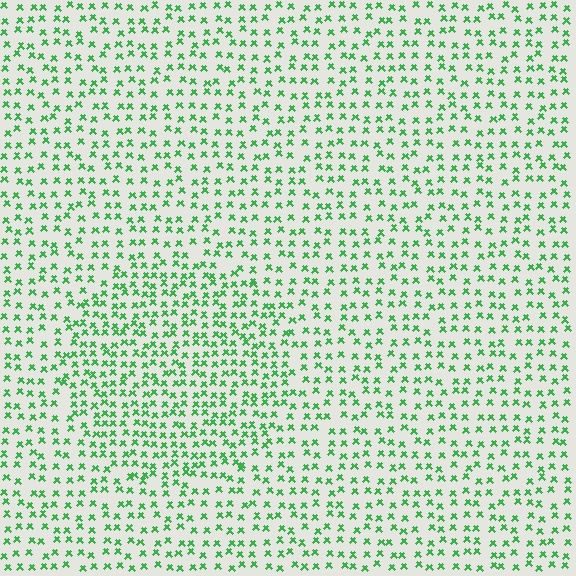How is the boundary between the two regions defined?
The boundary is defined by a change in element density (approximately 1.6x ratio). All elements are the same color, size, and shape.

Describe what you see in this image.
The image contains small green elements arranged at two different densities. A circle-shaped region is visible where the elements are more densely packed than the surrounding area.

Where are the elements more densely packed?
The elements are more densely packed inside the circle boundary.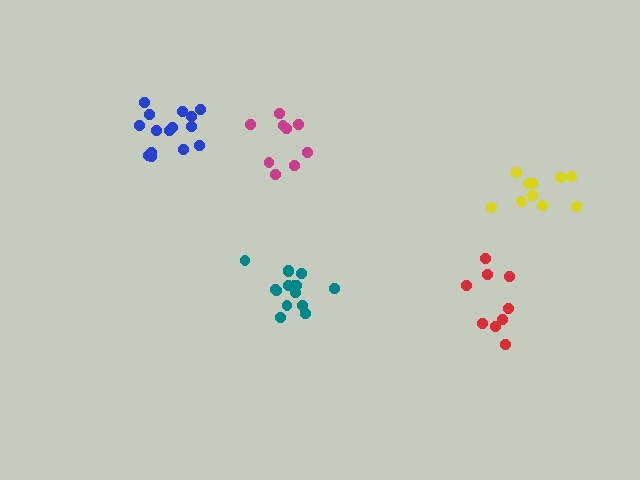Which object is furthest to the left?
The blue cluster is leftmost.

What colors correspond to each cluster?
The clusters are colored: red, teal, magenta, blue, yellow.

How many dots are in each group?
Group 1: 9 dots, Group 2: 15 dots, Group 3: 9 dots, Group 4: 15 dots, Group 5: 10 dots (58 total).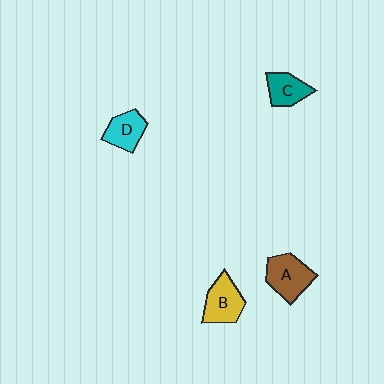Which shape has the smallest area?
Shape C (teal).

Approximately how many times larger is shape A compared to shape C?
Approximately 1.5 times.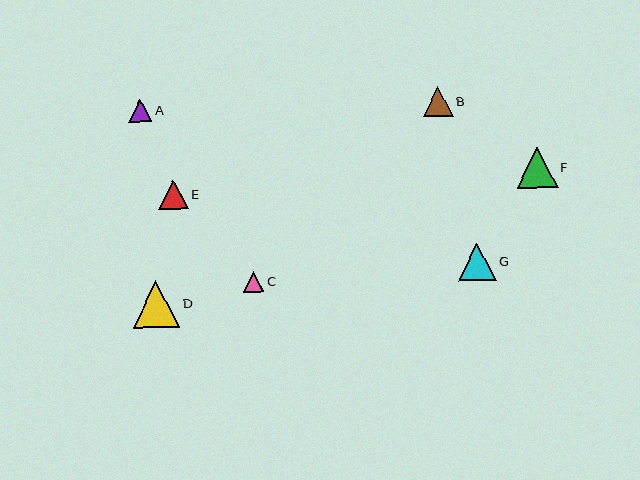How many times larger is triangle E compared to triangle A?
Triangle E is approximately 1.3 times the size of triangle A.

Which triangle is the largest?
Triangle D is the largest with a size of approximately 47 pixels.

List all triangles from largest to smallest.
From largest to smallest: D, F, G, B, E, A, C.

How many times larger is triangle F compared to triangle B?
Triangle F is approximately 1.4 times the size of triangle B.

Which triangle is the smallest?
Triangle C is the smallest with a size of approximately 21 pixels.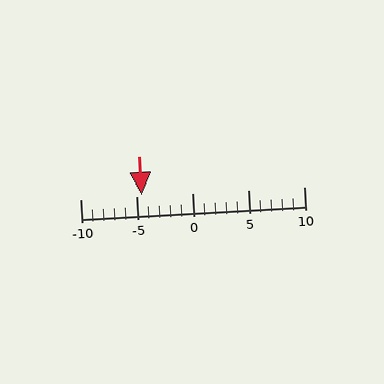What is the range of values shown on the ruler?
The ruler shows values from -10 to 10.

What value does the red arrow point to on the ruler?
The red arrow points to approximately -4.